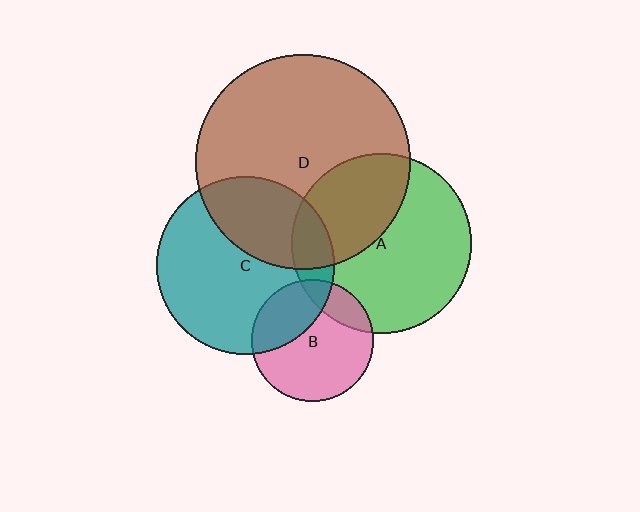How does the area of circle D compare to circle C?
Approximately 1.4 times.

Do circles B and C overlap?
Yes.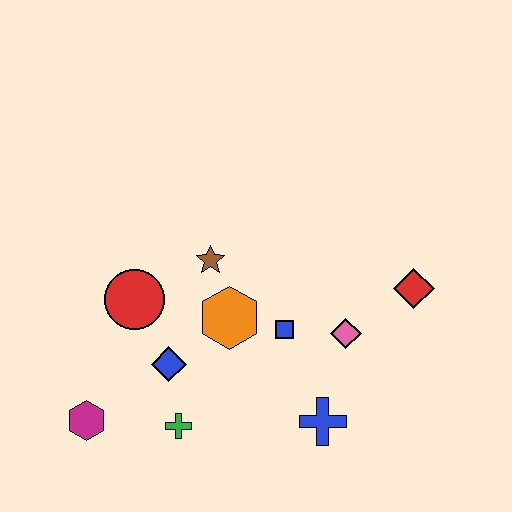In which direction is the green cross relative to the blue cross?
The green cross is to the left of the blue cross.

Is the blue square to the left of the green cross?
No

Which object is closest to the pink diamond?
The blue square is closest to the pink diamond.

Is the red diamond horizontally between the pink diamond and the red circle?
No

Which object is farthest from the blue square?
The magenta hexagon is farthest from the blue square.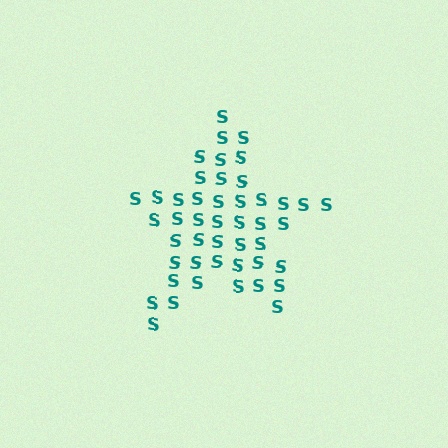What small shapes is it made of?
It is made of small letter S's.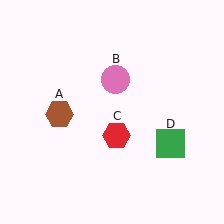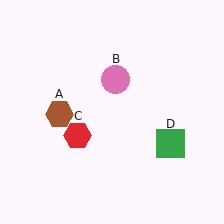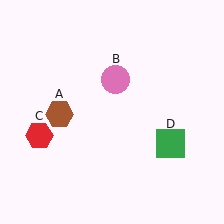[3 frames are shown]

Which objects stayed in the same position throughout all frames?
Brown hexagon (object A) and pink circle (object B) and green square (object D) remained stationary.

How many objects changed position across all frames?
1 object changed position: red hexagon (object C).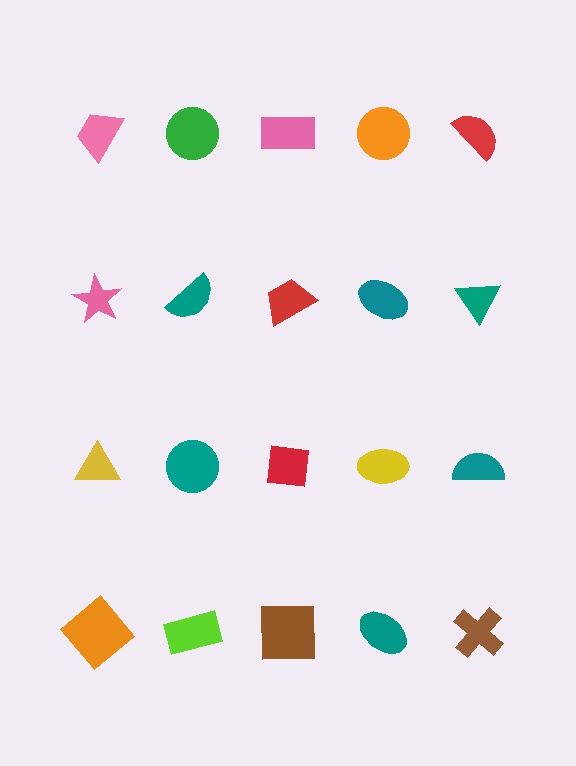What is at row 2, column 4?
A teal ellipse.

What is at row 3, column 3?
A red square.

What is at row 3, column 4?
A yellow ellipse.